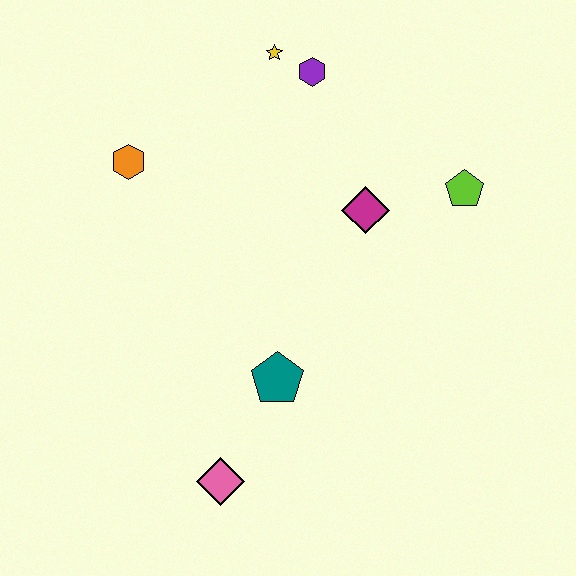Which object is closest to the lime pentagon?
The magenta diamond is closest to the lime pentagon.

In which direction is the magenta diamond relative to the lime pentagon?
The magenta diamond is to the left of the lime pentagon.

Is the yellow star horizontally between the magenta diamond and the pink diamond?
Yes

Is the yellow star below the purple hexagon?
No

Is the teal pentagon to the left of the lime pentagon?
Yes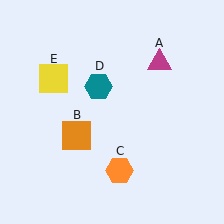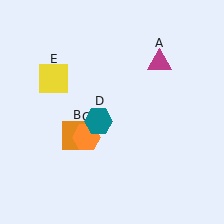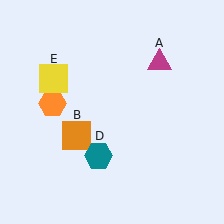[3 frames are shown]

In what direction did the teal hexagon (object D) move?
The teal hexagon (object D) moved down.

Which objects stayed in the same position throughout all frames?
Magenta triangle (object A) and orange square (object B) and yellow square (object E) remained stationary.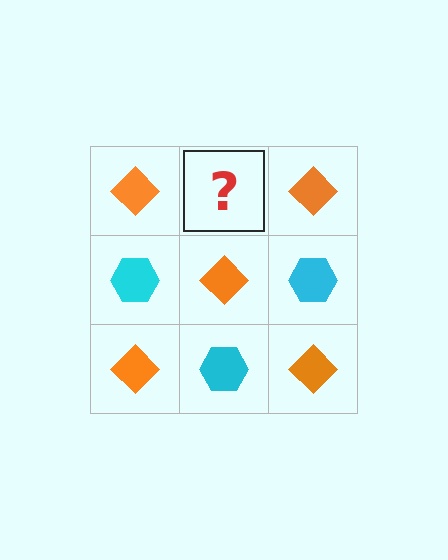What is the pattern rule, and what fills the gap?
The rule is that it alternates orange diamond and cyan hexagon in a checkerboard pattern. The gap should be filled with a cyan hexagon.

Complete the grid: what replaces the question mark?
The question mark should be replaced with a cyan hexagon.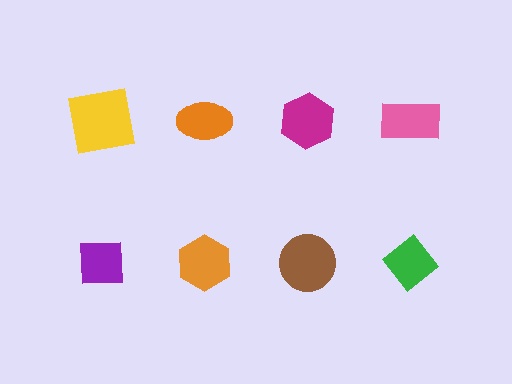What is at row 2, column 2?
An orange hexagon.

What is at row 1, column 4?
A pink rectangle.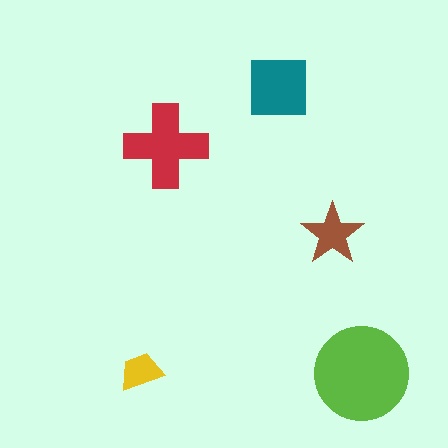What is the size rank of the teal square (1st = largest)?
3rd.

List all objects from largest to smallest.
The lime circle, the red cross, the teal square, the brown star, the yellow trapezoid.